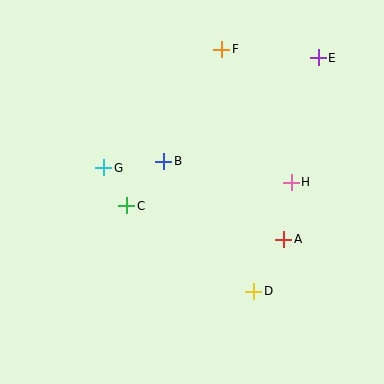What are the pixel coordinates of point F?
Point F is at (222, 49).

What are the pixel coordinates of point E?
Point E is at (318, 58).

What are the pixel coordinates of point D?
Point D is at (254, 291).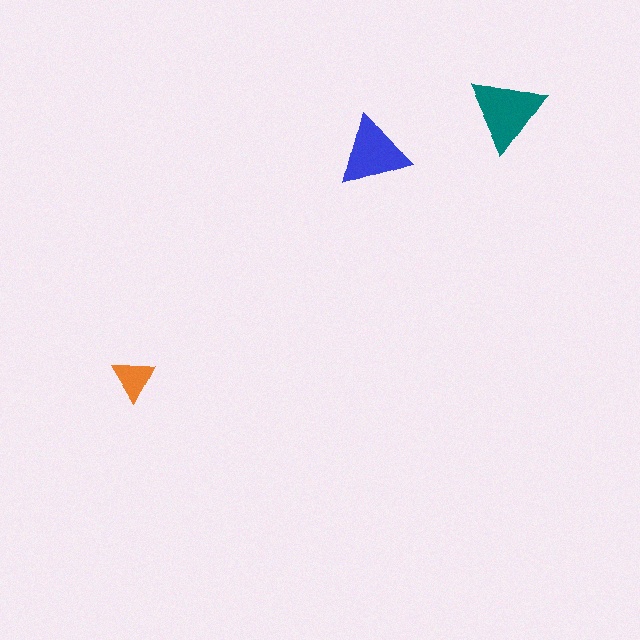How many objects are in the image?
There are 3 objects in the image.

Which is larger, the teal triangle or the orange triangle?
The teal one.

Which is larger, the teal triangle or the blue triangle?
The teal one.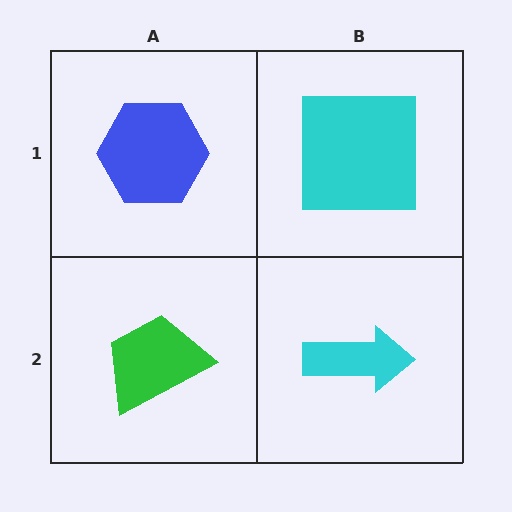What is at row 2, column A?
A green trapezoid.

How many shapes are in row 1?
2 shapes.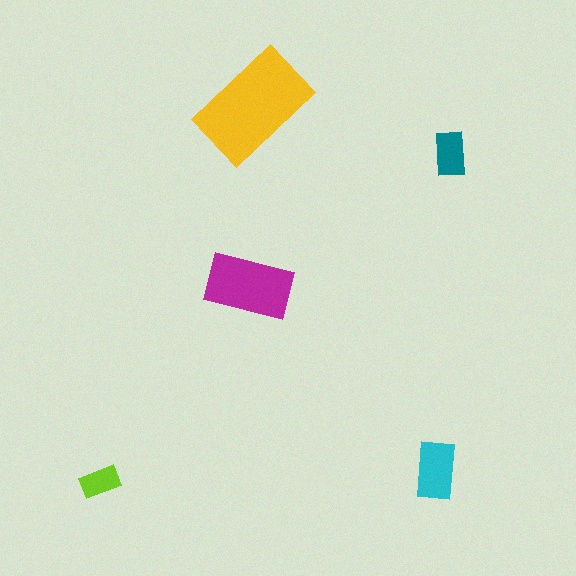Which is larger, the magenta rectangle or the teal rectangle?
The magenta one.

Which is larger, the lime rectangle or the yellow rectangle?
The yellow one.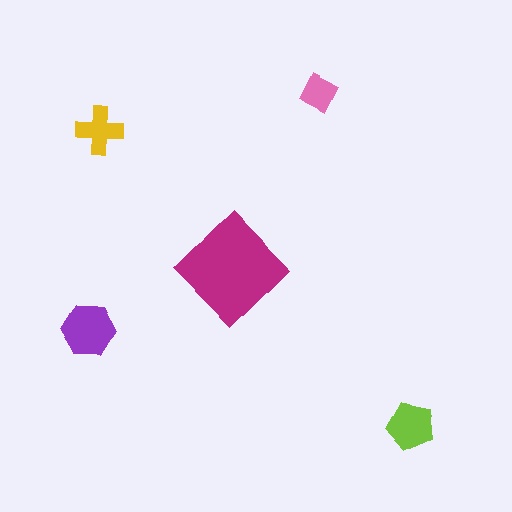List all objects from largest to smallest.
The magenta diamond, the purple hexagon, the lime pentagon, the yellow cross, the pink square.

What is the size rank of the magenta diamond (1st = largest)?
1st.